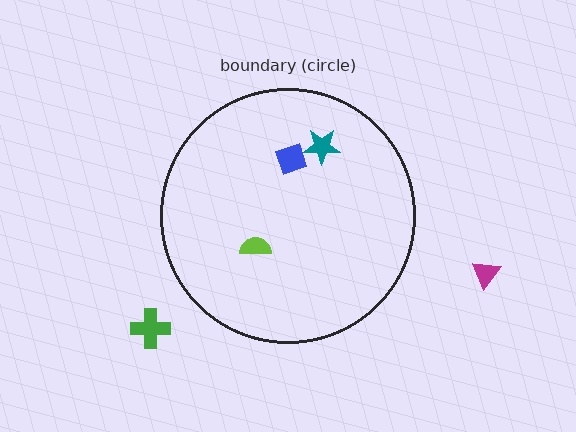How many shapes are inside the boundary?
3 inside, 2 outside.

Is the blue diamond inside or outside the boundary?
Inside.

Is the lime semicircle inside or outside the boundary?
Inside.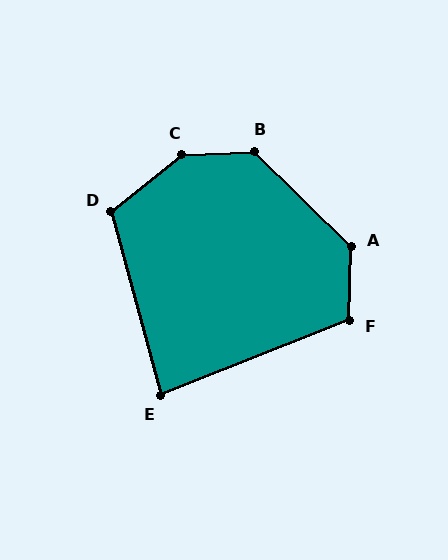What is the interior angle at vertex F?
Approximately 113 degrees (obtuse).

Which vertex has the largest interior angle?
C, at approximately 144 degrees.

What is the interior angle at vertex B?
Approximately 133 degrees (obtuse).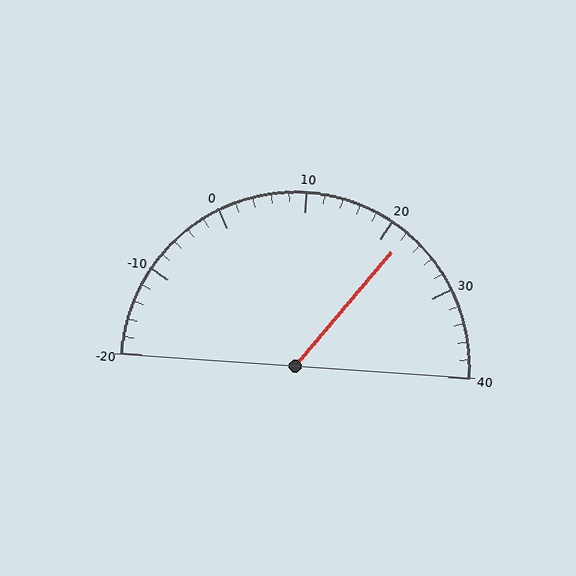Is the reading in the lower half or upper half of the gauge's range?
The reading is in the upper half of the range (-20 to 40).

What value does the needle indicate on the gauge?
The needle indicates approximately 22.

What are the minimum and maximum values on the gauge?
The gauge ranges from -20 to 40.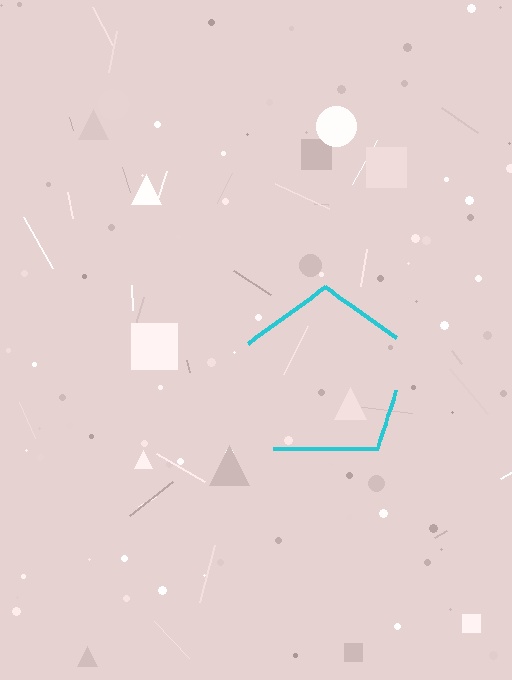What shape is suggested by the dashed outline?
The dashed outline suggests a pentagon.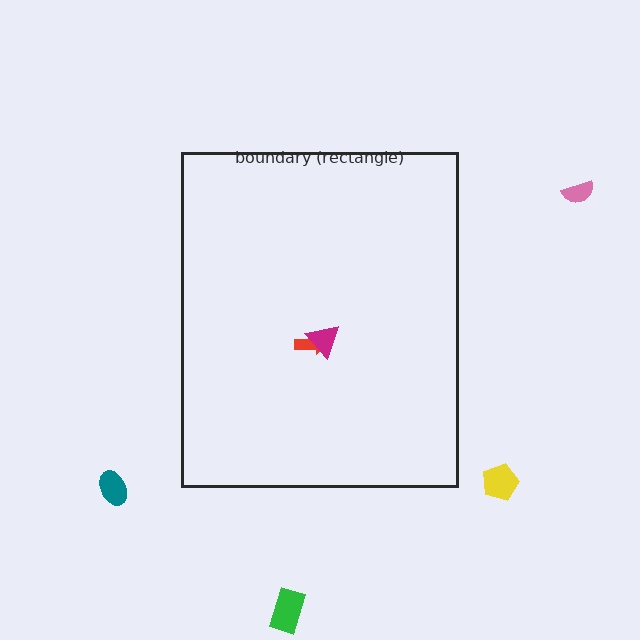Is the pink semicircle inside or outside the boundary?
Outside.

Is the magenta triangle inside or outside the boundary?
Inside.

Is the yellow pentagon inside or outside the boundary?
Outside.